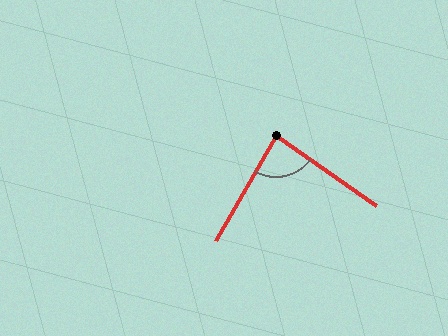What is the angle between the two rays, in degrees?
Approximately 85 degrees.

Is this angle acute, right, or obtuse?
It is approximately a right angle.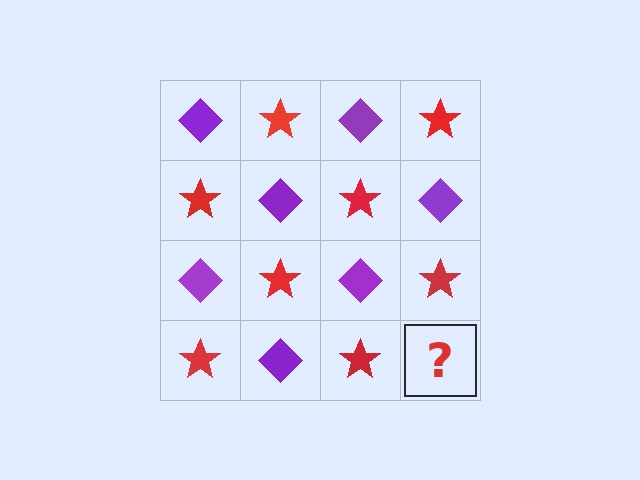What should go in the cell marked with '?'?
The missing cell should contain a purple diamond.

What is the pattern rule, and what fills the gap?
The rule is that it alternates purple diamond and red star in a checkerboard pattern. The gap should be filled with a purple diamond.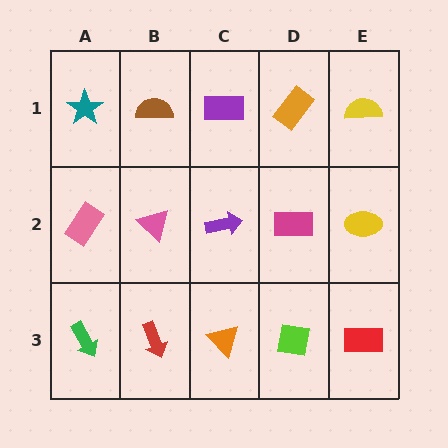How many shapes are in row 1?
5 shapes.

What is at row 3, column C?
An orange triangle.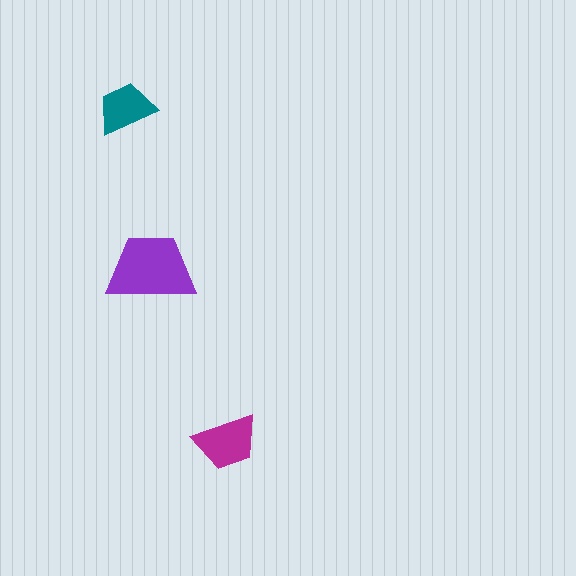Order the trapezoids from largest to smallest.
the purple one, the magenta one, the teal one.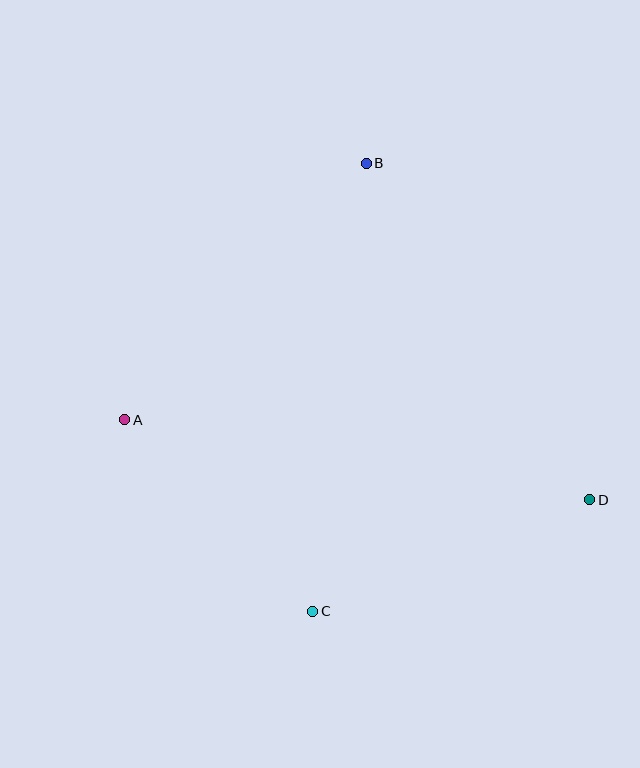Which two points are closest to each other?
Points A and C are closest to each other.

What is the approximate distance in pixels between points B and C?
The distance between B and C is approximately 451 pixels.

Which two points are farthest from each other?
Points A and D are farthest from each other.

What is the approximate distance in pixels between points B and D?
The distance between B and D is approximately 404 pixels.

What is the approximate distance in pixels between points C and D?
The distance between C and D is approximately 299 pixels.